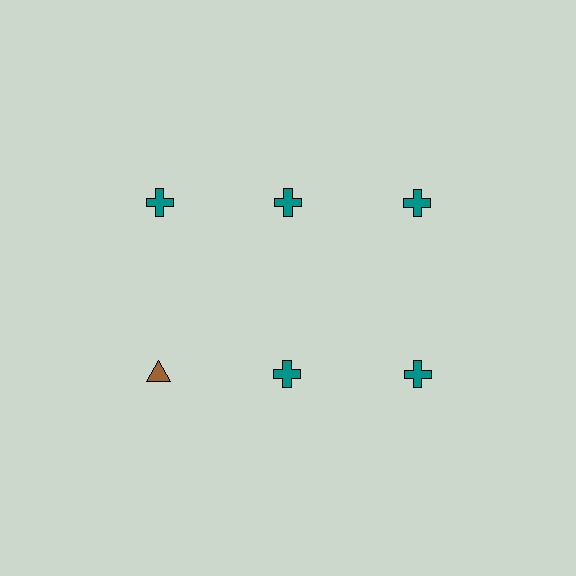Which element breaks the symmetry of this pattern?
The brown triangle in the second row, leftmost column breaks the symmetry. All other shapes are teal crosses.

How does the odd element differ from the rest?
It differs in both color (brown instead of teal) and shape (triangle instead of cross).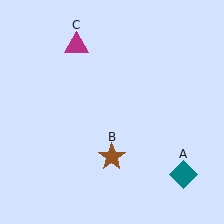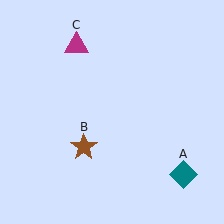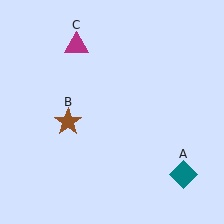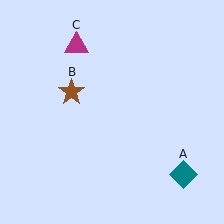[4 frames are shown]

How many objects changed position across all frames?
1 object changed position: brown star (object B).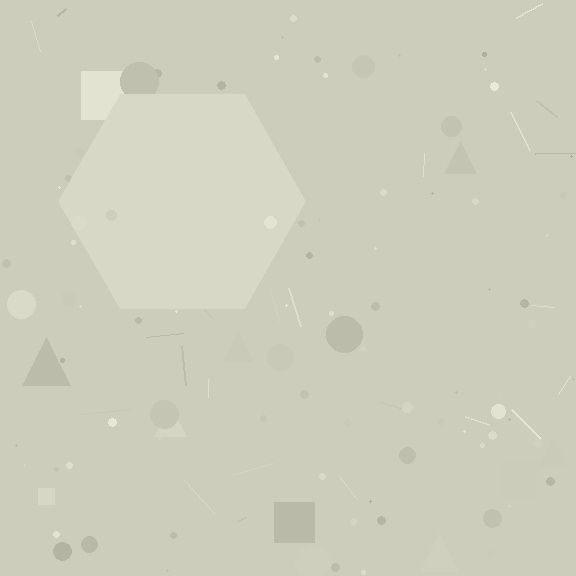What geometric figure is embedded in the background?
A hexagon is embedded in the background.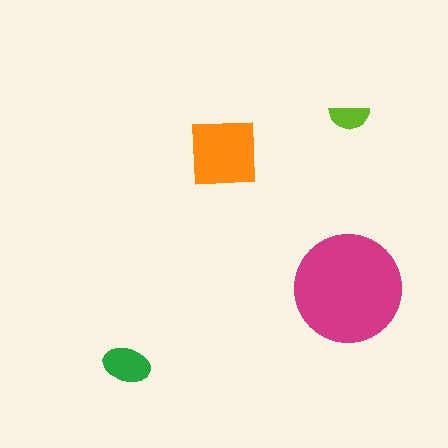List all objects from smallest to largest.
The lime semicircle, the green ellipse, the orange square, the magenta circle.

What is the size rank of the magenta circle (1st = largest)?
1st.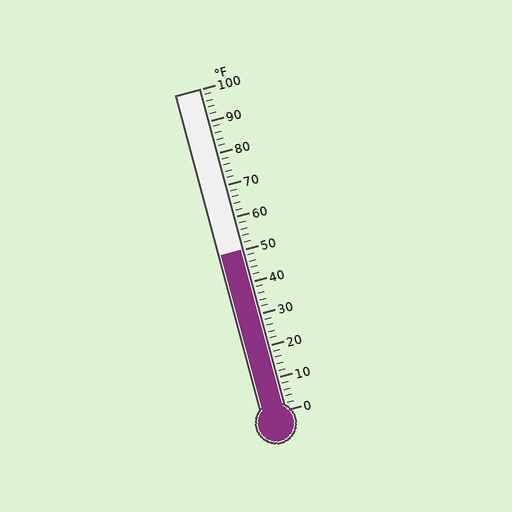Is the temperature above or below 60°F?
The temperature is below 60°F.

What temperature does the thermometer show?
The thermometer shows approximately 50°F.